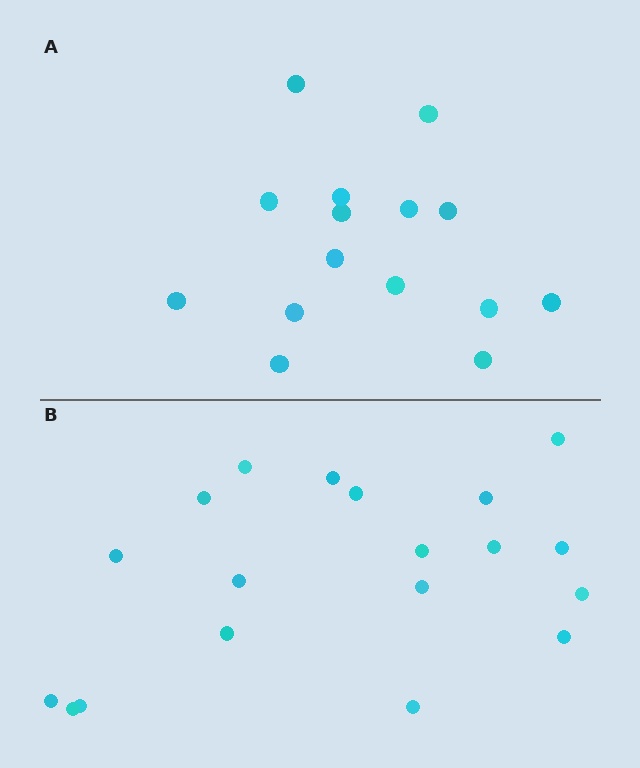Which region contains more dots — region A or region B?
Region B (the bottom region) has more dots.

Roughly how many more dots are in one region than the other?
Region B has about 4 more dots than region A.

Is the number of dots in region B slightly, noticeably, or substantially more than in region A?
Region B has noticeably more, but not dramatically so. The ratio is roughly 1.3 to 1.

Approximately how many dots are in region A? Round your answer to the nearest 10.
About 20 dots. (The exact count is 15, which rounds to 20.)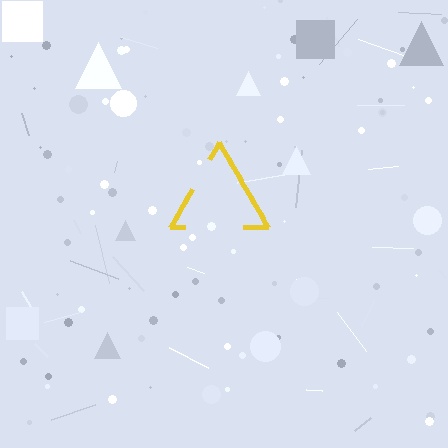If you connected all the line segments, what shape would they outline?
They would outline a triangle.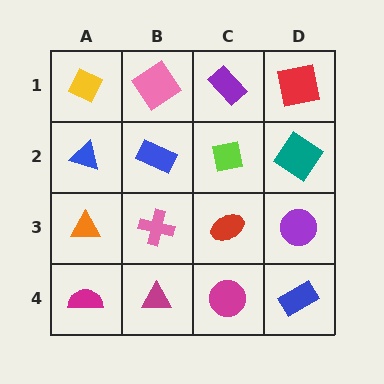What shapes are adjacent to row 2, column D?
A red square (row 1, column D), a purple circle (row 3, column D), a lime square (row 2, column C).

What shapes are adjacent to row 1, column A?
A blue triangle (row 2, column A), a pink diamond (row 1, column B).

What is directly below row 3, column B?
A magenta triangle.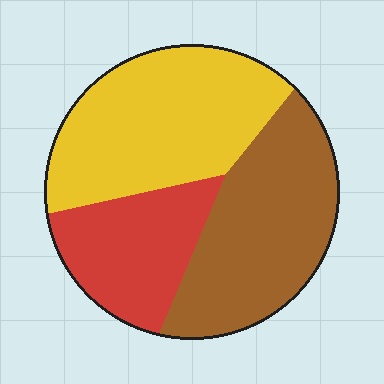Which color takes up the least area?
Red, at roughly 25%.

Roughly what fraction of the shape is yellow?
Yellow takes up about two fifths (2/5) of the shape.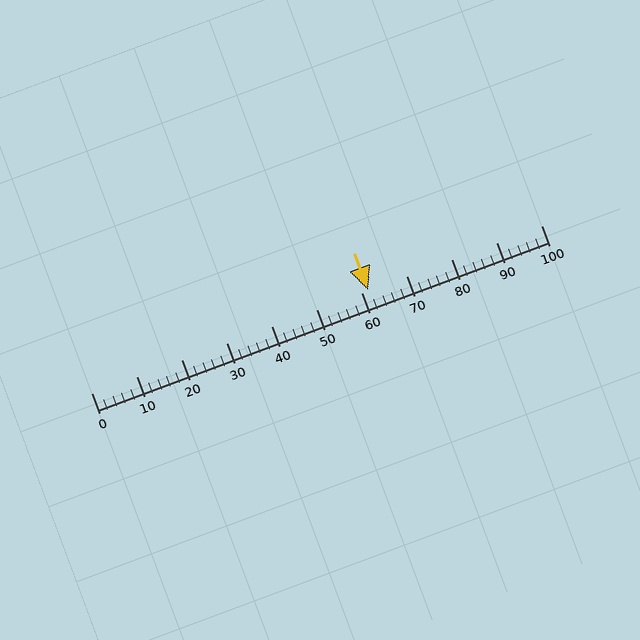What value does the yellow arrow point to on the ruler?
The yellow arrow points to approximately 62.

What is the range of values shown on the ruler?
The ruler shows values from 0 to 100.